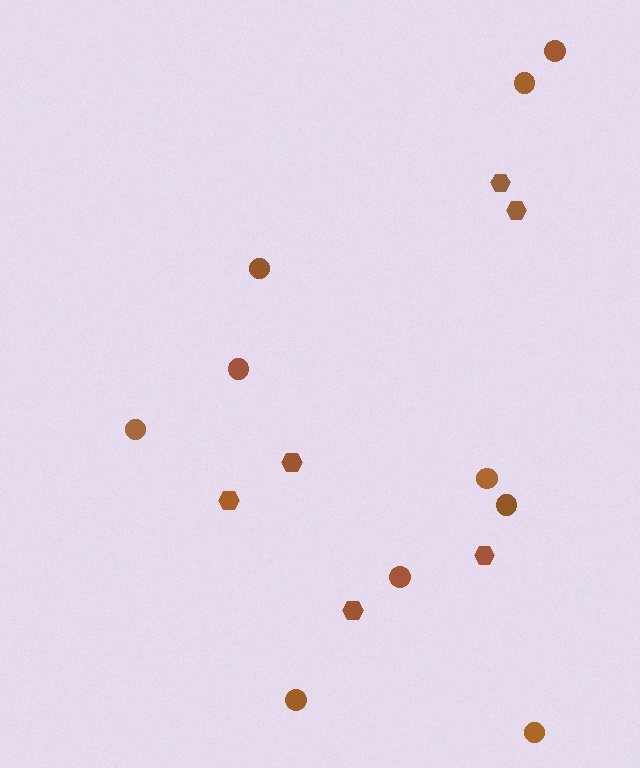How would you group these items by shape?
There are 2 groups: one group of circles (10) and one group of hexagons (6).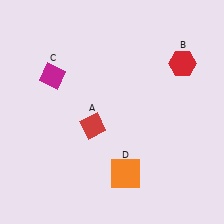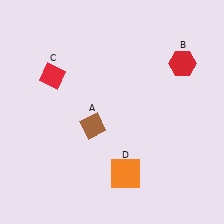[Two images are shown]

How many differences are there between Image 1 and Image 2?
There are 2 differences between the two images.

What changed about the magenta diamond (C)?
In Image 1, C is magenta. In Image 2, it changed to red.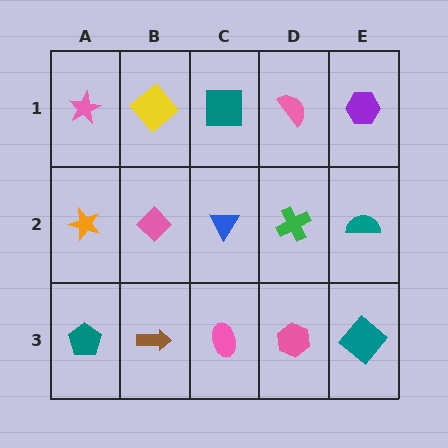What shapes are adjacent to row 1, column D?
A green cross (row 2, column D), a teal square (row 1, column C), a purple hexagon (row 1, column E).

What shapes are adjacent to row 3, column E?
A teal semicircle (row 2, column E), a pink hexagon (row 3, column D).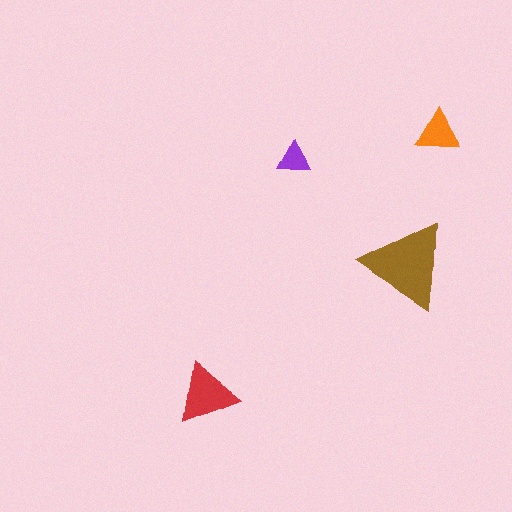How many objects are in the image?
There are 4 objects in the image.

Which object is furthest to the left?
The red triangle is leftmost.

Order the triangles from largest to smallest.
the brown one, the red one, the orange one, the purple one.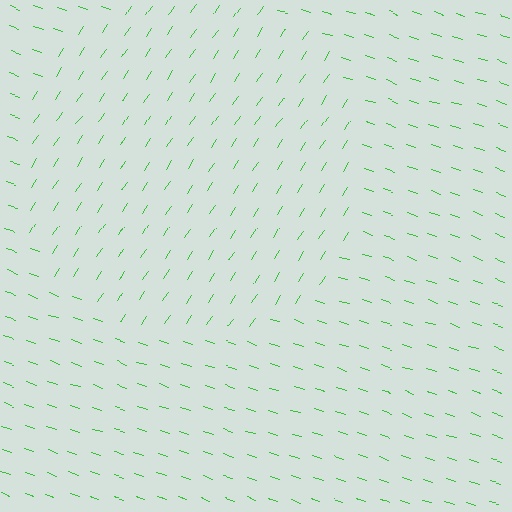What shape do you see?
I see a circle.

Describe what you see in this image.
The image is filled with small green line segments. A circle region in the image has lines oriented differently from the surrounding lines, creating a visible texture boundary.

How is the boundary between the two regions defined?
The boundary is defined purely by a change in line orientation (approximately 74 degrees difference). All lines are the same color and thickness.